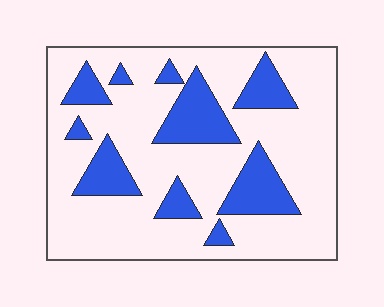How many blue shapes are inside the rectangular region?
10.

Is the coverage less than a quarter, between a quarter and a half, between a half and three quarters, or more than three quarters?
Less than a quarter.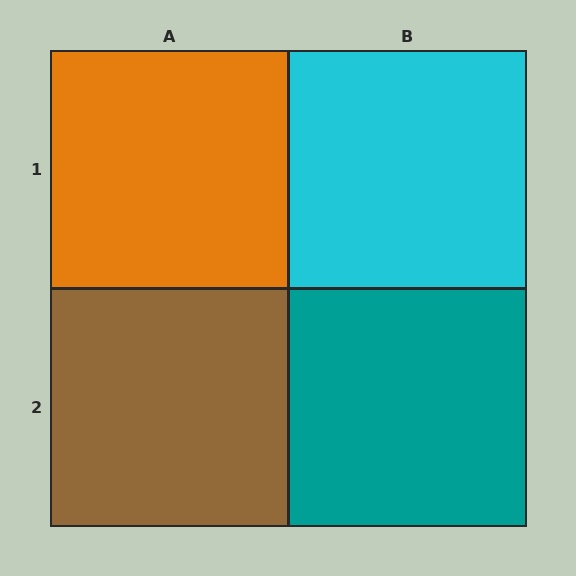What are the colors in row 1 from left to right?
Orange, cyan.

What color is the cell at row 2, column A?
Brown.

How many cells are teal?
1 cell is teal.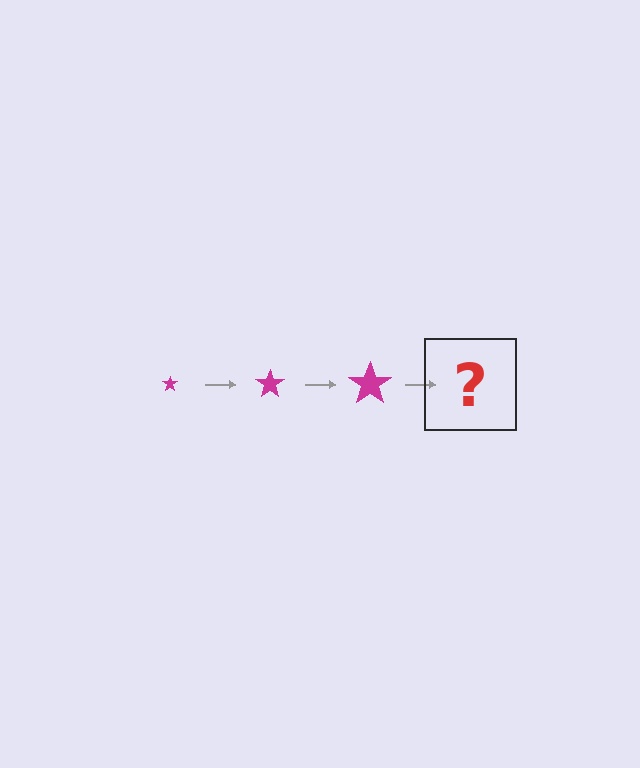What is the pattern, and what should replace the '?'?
The pattern is that the star gets progressively larger each step. The '?' should be a magenta star, larger than the previous one.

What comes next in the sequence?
The next element should be a magenta star, larger than the previous one.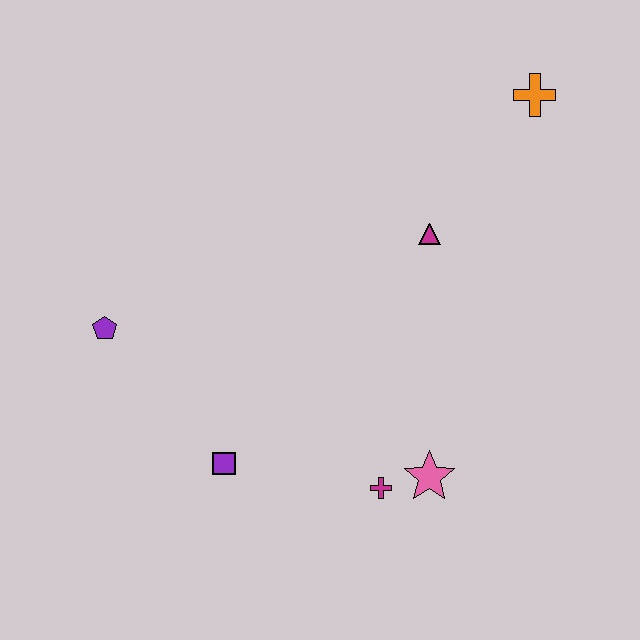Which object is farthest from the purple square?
The orange cross is farthest from the purple square.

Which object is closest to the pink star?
The magenta cross is closest to the pink star.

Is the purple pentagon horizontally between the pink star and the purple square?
No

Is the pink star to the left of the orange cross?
Yes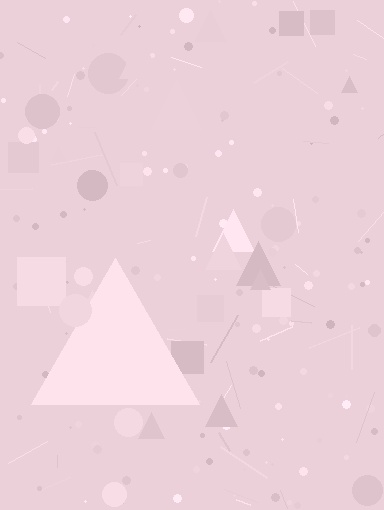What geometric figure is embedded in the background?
A triangle is embedded in the background.